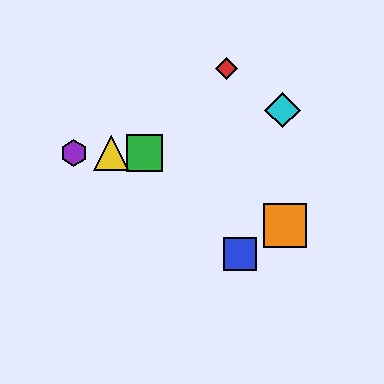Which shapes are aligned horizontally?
The green square, the yellow triangle, the purple hexagon are aligned horizontally.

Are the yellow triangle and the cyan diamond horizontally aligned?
No, the yellow triangle is at y≈153 and the cyan diamond is at y≈110.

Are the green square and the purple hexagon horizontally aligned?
Yes, both are at y≈153.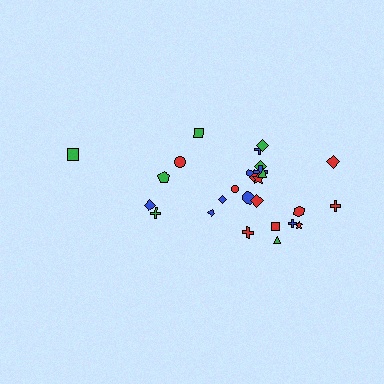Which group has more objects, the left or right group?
The right group.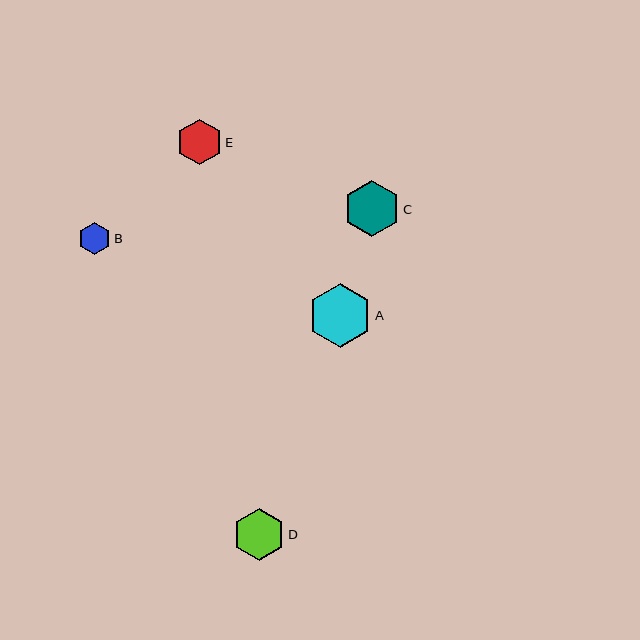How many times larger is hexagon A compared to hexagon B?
Hexagon A is approximately 2.0 times the size of hexagon B.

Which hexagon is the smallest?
Hexagon B is the smallest with a size of approximately 32 pixels.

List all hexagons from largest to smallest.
From largest to smallest: A, C, D, E, B.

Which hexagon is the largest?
Hexagon A is the largest with a size of approximately 64 pixels.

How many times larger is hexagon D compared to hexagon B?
Hexagon D is approximately 1.6 times the size of hexagon B.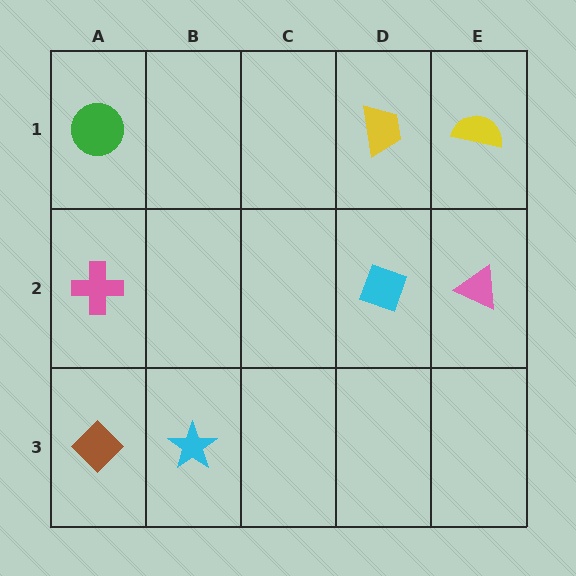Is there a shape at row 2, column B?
No, that cell is empty.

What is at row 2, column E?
A pink triangle.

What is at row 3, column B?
A cyan star.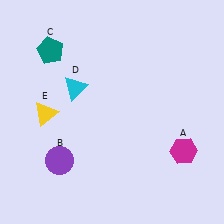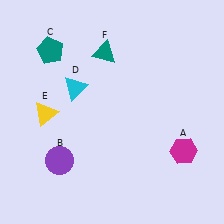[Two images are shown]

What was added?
A teal triangle (F) was added in Image 2.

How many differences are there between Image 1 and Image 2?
There is 1 difference between the two images.